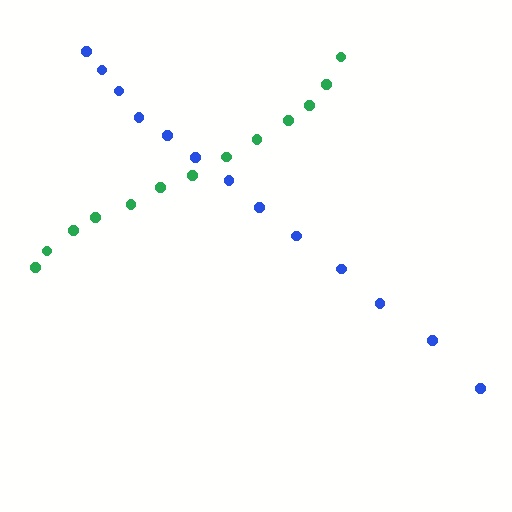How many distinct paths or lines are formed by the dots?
There are 2 distinct paths.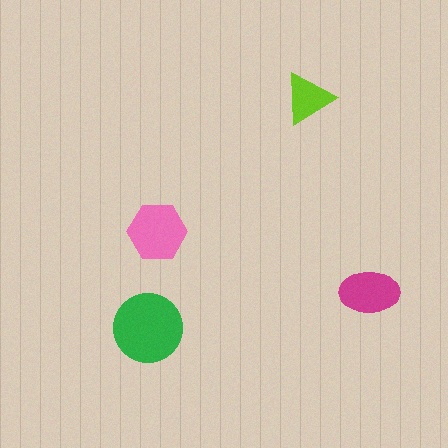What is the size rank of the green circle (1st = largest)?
1st.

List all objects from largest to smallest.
The green circle, the pink hexagon, the magenta ellipse, the lime triangle.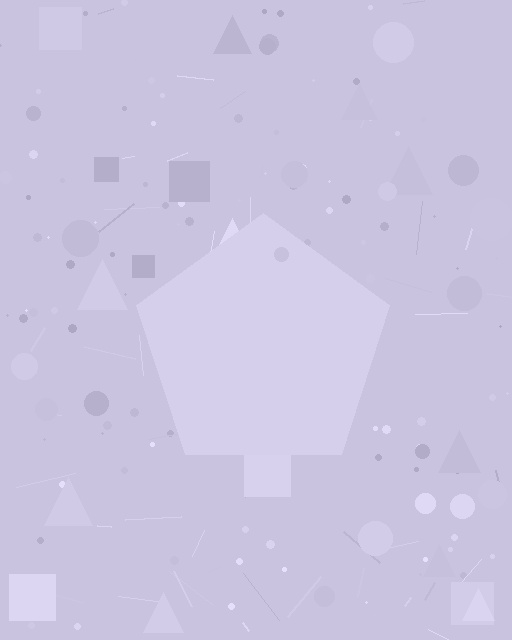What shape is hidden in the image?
A pentagon is hidden in the image.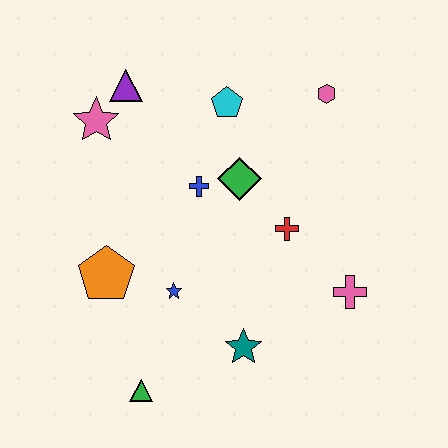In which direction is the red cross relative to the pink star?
The red cross is to the right of the pink star.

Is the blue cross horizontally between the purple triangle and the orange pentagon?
No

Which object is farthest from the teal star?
The purple triangle is farthest from the teal star.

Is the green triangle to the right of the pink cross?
No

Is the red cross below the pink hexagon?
Yes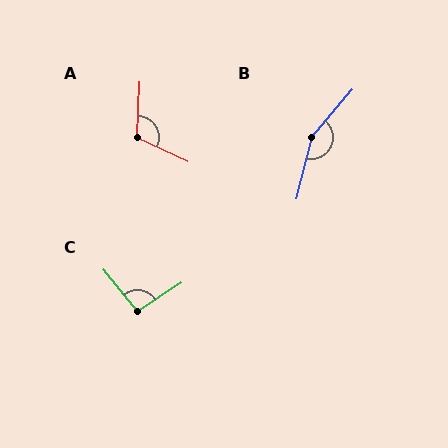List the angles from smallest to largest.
C (96°), A (113°), B (154°).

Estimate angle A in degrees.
Approximately 113 degrees.